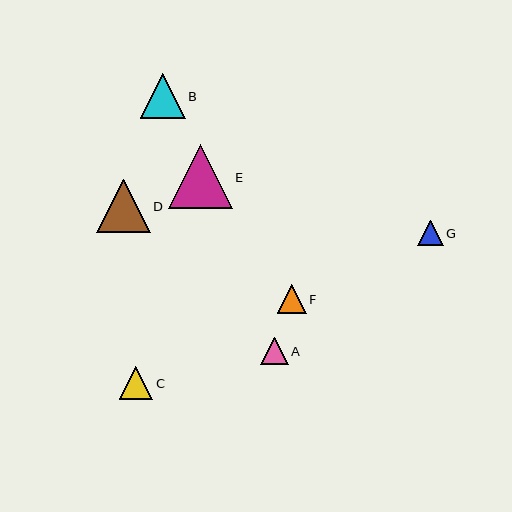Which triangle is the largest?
Triangle E is the largest with a size of approximately 64 pixels.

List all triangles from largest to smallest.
From largest to smallest: E, D, B, C, F, A, G.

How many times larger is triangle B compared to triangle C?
Triangle B is approximately 1.3 times the size of triangle C.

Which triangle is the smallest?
Triangle G is the smallest with a size of approximately 25 pixels.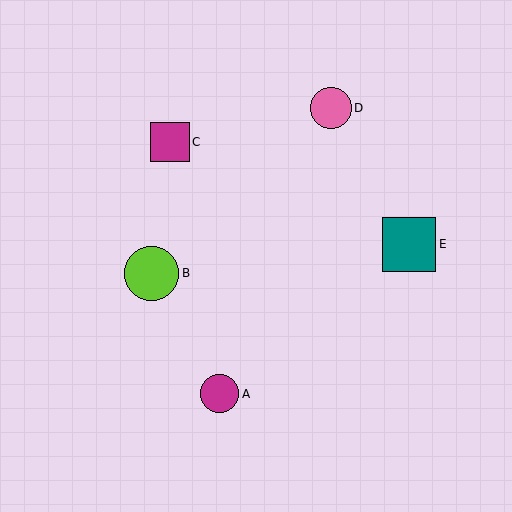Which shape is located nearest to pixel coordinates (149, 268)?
The lime circle (labeled B) at (152, 273) is nearest to that location.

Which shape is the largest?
The lime circle (labeled B) is the largest.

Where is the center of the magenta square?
The center of the magenta square is at (170, 142).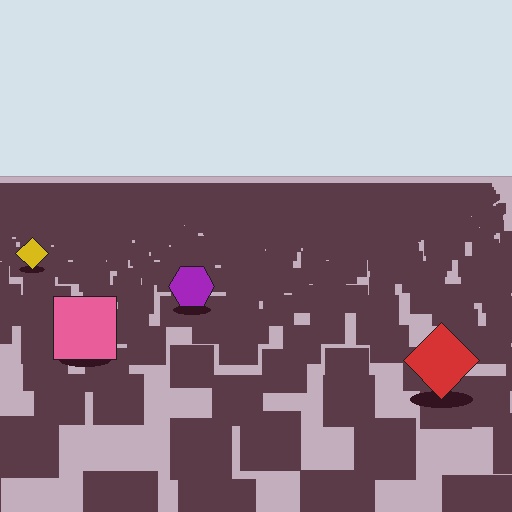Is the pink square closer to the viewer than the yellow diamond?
Yes. The pink square is closer — you can tell from the texture gradient: the ground texture is coarser near it.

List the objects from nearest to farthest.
From nearest to farthest: the red diamond, the pink square, the purple hexagon, the yellow diamond.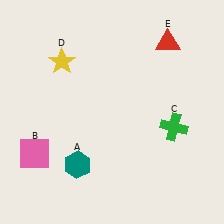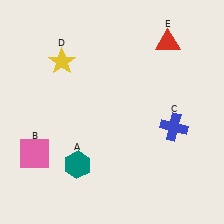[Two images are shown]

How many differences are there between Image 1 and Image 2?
There is 1 difference between the two images.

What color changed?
The cross (C) changed from green in Image 1 to blue in Image 2.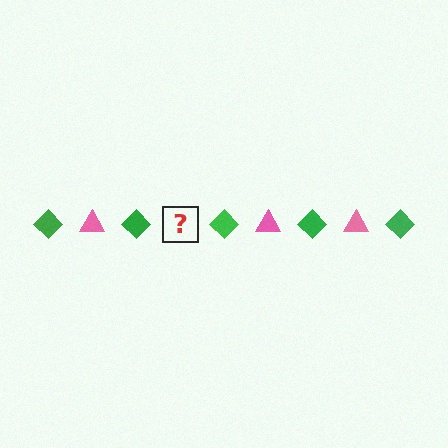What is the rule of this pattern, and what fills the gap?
The rule is that the pattern alternates between green diamond and pink triangle. The gap should be filled with a pink triangle.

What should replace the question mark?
The question mark should be replaced with a pink triangle.